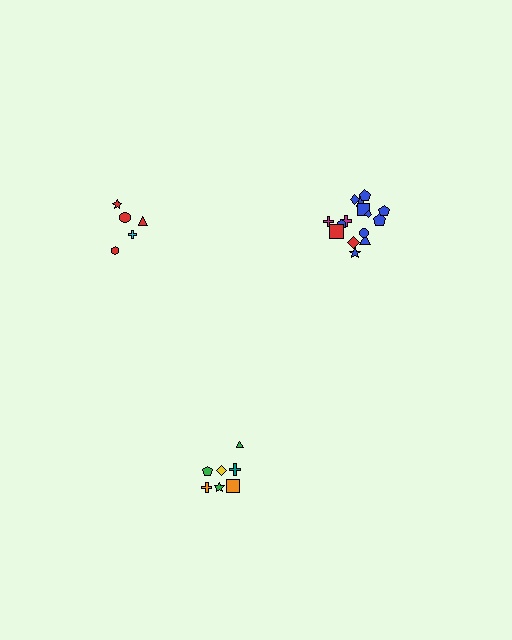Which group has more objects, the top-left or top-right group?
The top-right group.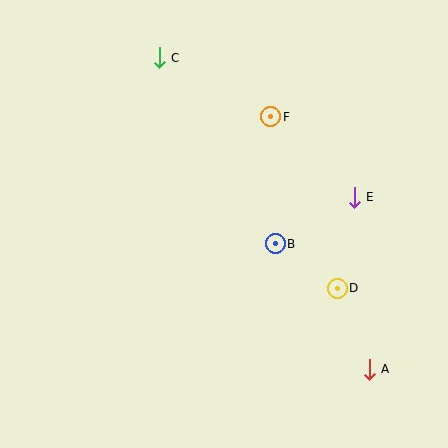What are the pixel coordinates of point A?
Point A is at (369, 369).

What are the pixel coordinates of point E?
Point E is at (354, 197).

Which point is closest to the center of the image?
Point B at (275, 244) is closest to the center.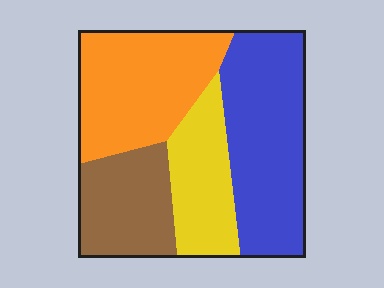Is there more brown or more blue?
Blue.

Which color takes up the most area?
Blue, at roughly 35%.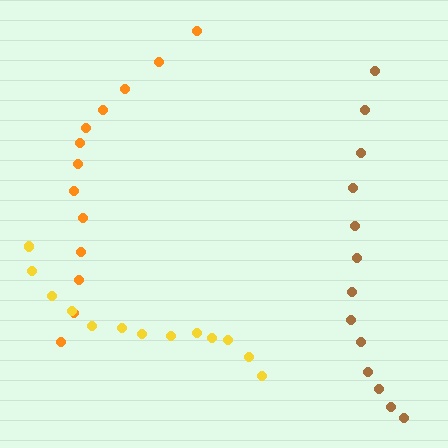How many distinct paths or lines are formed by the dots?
There are 3 distinct paths.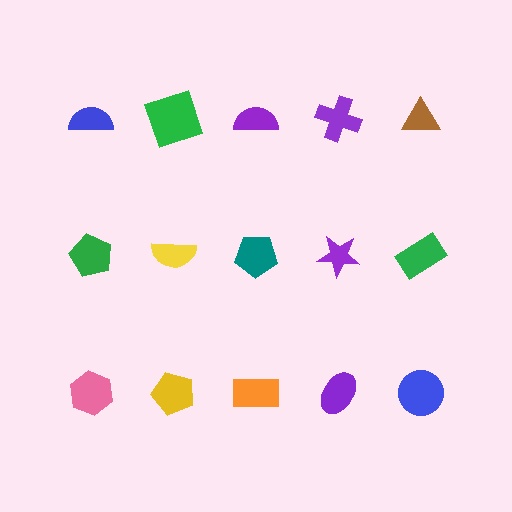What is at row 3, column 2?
A yellow pentagon.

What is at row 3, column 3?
An orange rectangle.